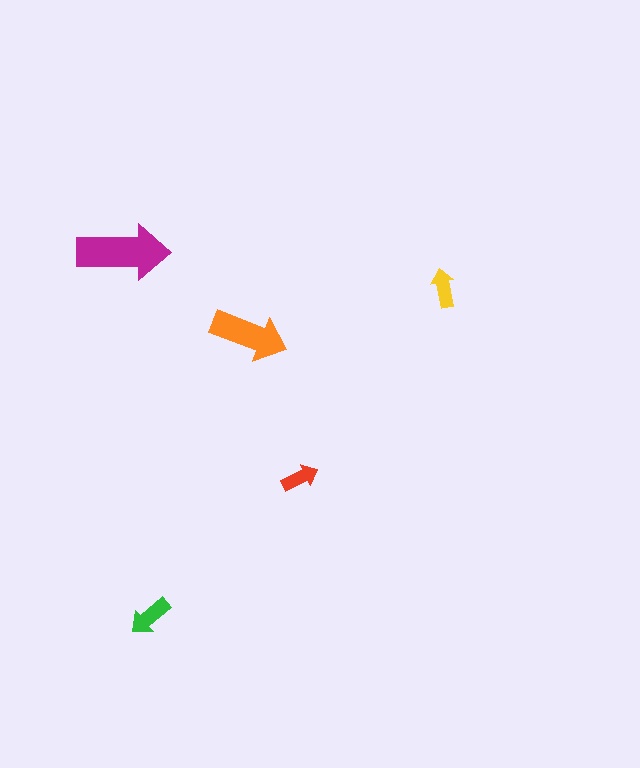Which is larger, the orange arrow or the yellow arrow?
The orange one.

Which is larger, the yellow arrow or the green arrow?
The green one.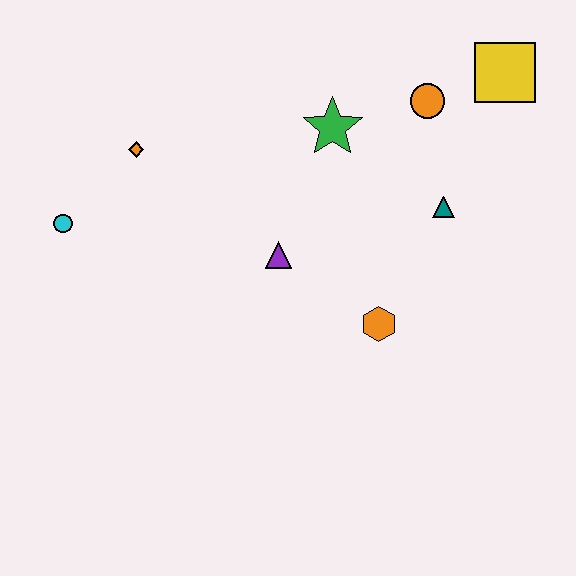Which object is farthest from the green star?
The cyan circle is farthest from the green star.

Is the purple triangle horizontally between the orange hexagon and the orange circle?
No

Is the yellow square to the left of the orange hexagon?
No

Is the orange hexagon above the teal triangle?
No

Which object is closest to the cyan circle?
The orange diamond is closest to the cyan circle.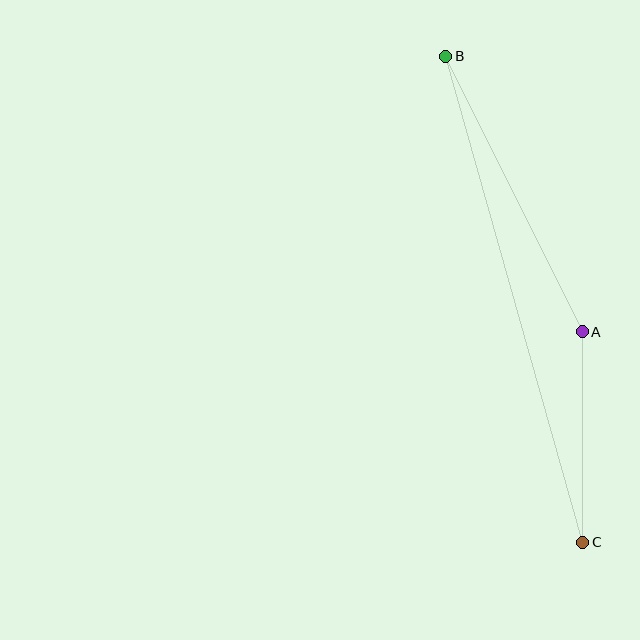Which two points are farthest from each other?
Points B and C are farthest from each other.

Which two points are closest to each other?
Points A and C are closest to each other.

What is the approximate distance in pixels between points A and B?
The distance between A and B is approximately 307 pixels.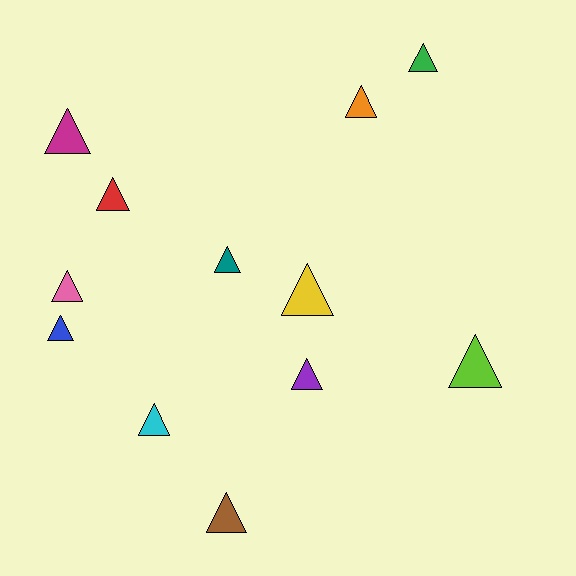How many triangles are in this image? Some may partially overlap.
There are 12 triangles.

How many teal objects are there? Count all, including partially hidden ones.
There is 1 teal object.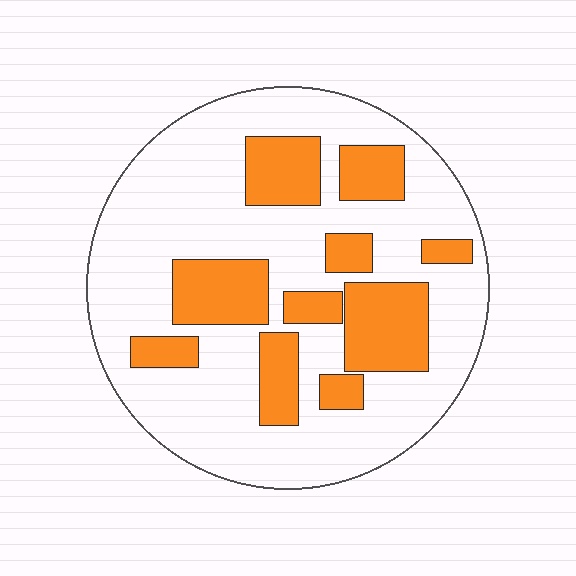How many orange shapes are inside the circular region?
10.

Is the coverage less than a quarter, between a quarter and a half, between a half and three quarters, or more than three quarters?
Between a quarter and a half.